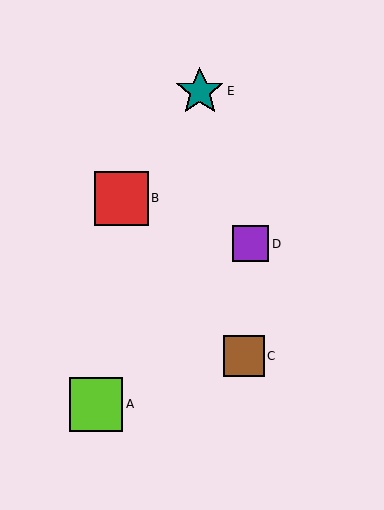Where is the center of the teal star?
The center of the teal star is at (200, 92).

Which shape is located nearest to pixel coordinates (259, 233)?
The purple square (labeled D) at (251, 244) is nearest to that location.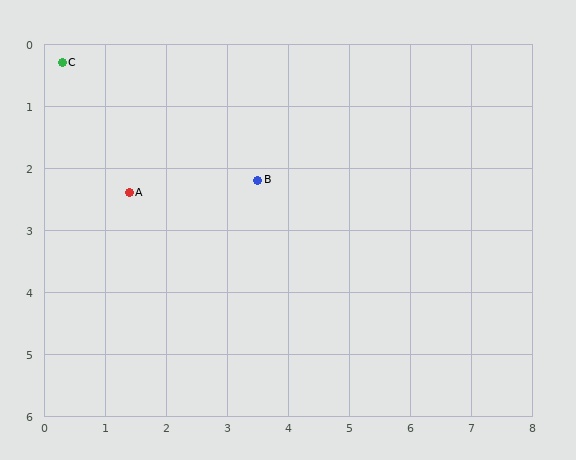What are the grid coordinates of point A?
Point A is at approximately (1.4, 2.4).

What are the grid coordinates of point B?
Point B is at approximately (3.5, 2.2).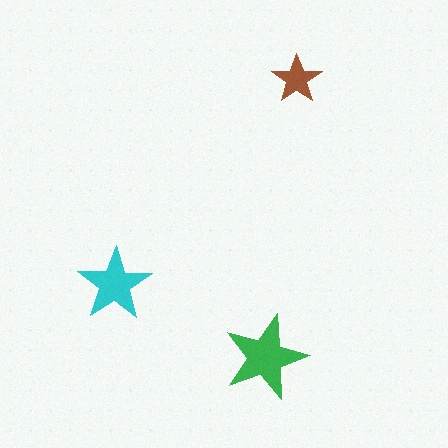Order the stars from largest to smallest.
the green one, the cyan one, the brown one.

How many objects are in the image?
There are 3 objects in the image.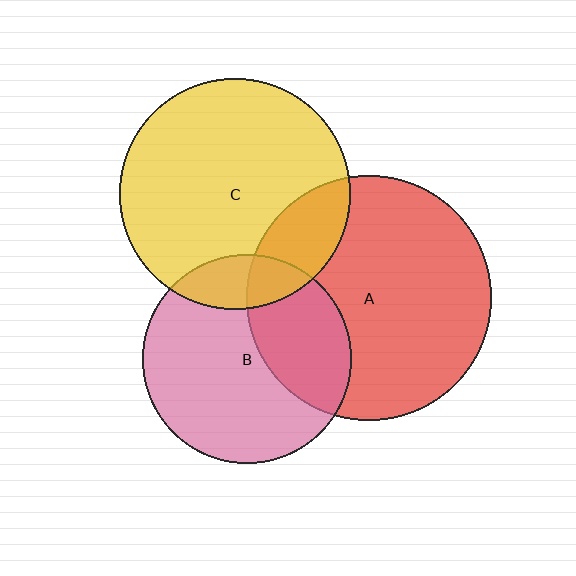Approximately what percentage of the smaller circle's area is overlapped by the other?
Approximately 35%.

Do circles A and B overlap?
Yes.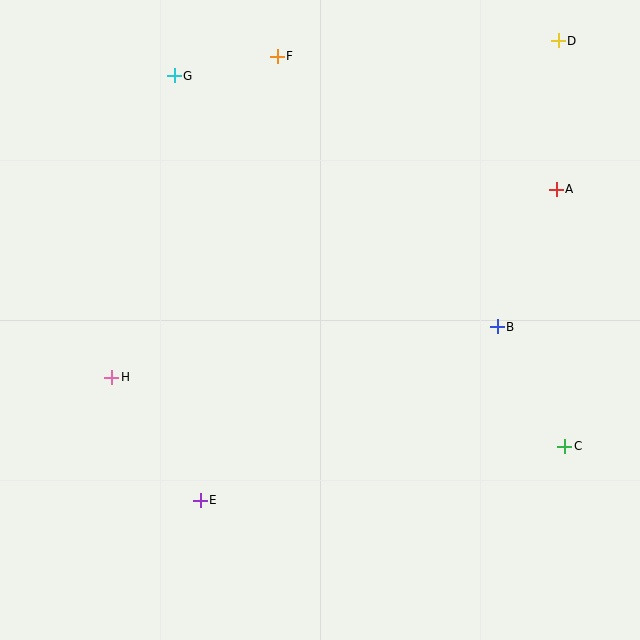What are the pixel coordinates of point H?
Point H is at (112, 377).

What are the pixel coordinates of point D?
Point D is at (558, 41).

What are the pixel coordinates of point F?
Point F is at (277, 56).